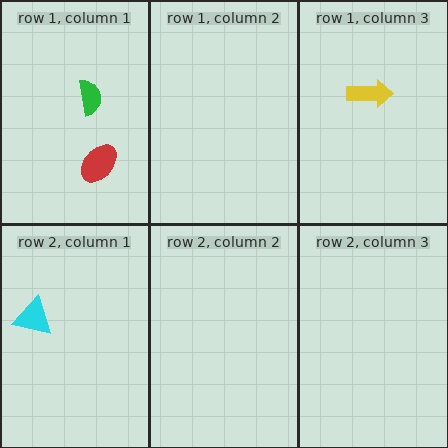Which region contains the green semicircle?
The row 1, column 1 region.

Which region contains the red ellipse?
The row 1, column 1 region.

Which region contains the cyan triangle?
The row 2, column 1 region.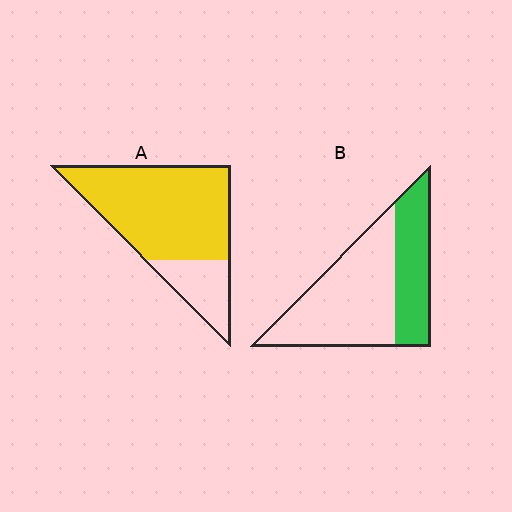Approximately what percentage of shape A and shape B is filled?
A is approximately 75% and B is approximately 35%.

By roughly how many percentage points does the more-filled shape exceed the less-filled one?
By roughly 40 percentage points (A over B).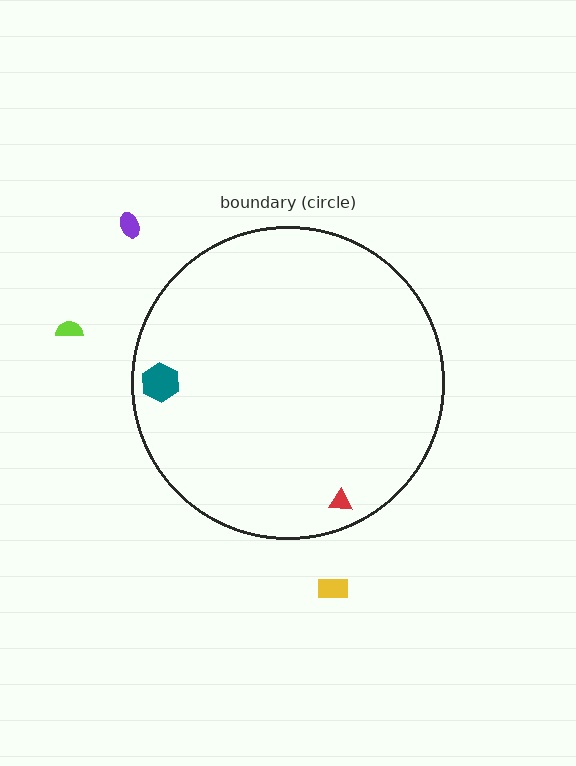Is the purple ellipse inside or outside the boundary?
Outside.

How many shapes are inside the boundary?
2 inside, 3 outside.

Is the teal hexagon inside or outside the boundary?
Inside.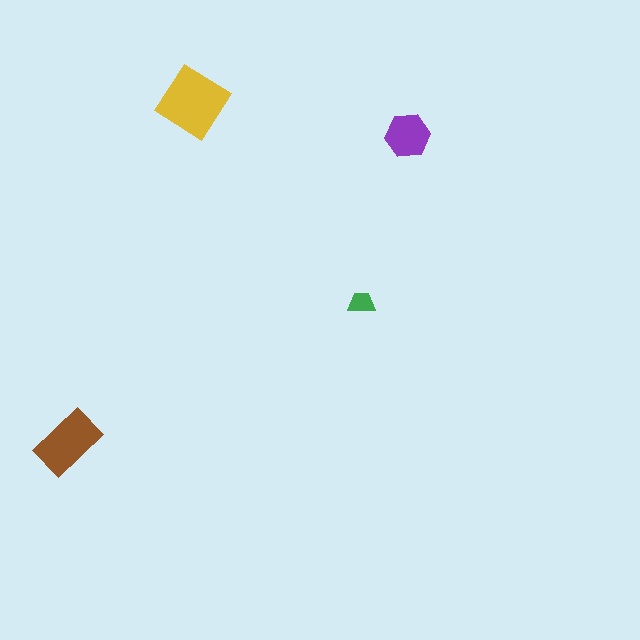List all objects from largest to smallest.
The yellow diamond, the brown rectangle, the purple hexagon, the green trapezoid.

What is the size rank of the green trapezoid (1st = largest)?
4th.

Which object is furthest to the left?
The brown rectangle is leftmost.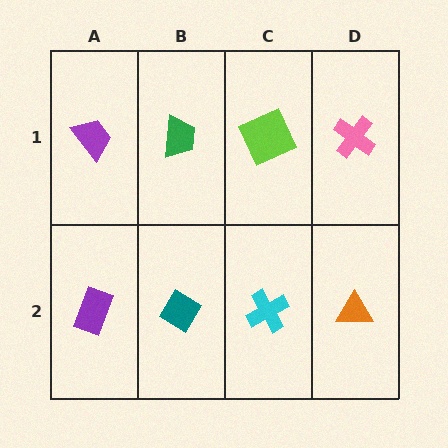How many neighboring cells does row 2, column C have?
3.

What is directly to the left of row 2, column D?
A cyan cross.